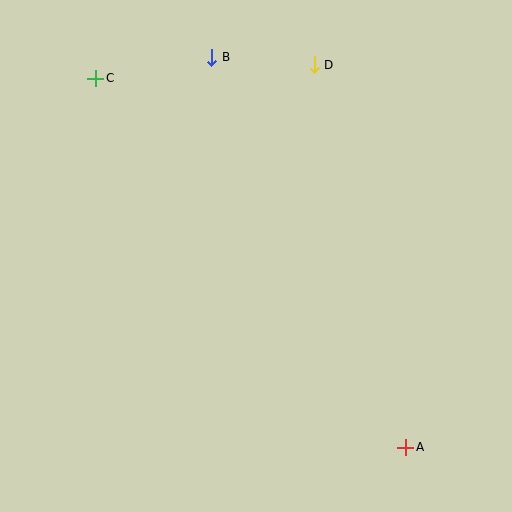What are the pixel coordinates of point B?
Point B is at (212, 57).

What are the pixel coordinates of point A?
Point A is at (406, 447).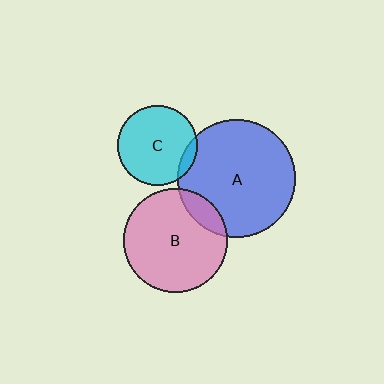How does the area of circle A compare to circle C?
Approximately 2.2 times.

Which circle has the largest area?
Circle A (blue).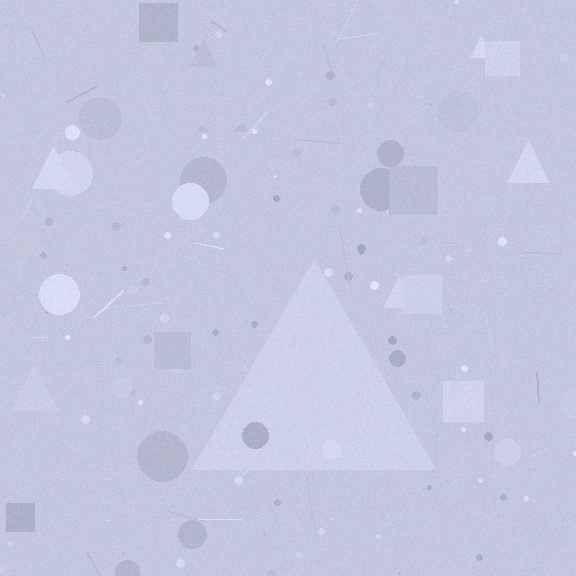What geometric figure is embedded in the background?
A triangle is embedded in the background.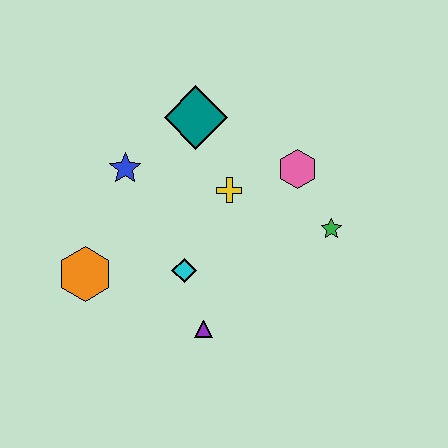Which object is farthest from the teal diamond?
The purple triangle is farthest from the teal diamond.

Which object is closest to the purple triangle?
The cyan diamond is closest to the purple triangle.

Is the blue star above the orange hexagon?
Yes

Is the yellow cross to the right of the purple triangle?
Yes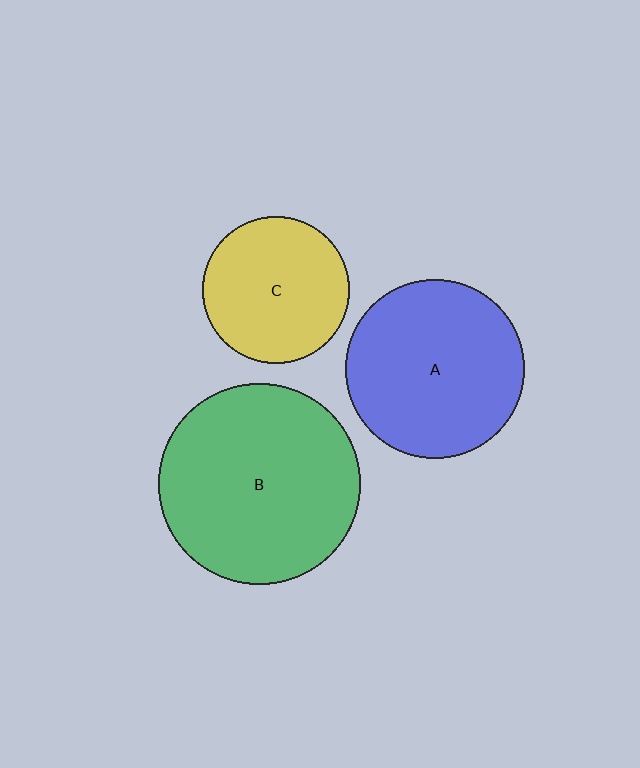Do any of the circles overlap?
No, none of the circles overlap.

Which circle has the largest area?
Circle B (green).